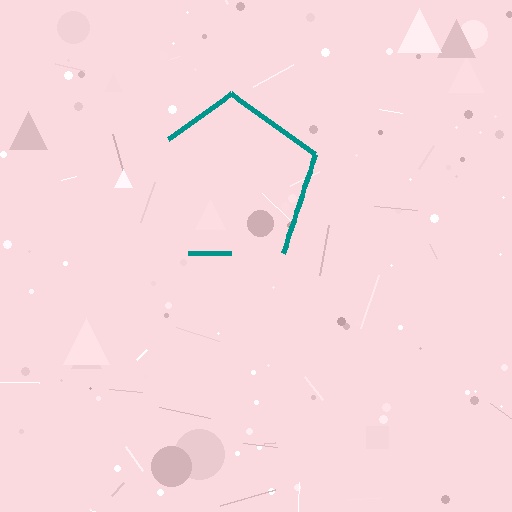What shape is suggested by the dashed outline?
The dashed outline suggests a pentagon.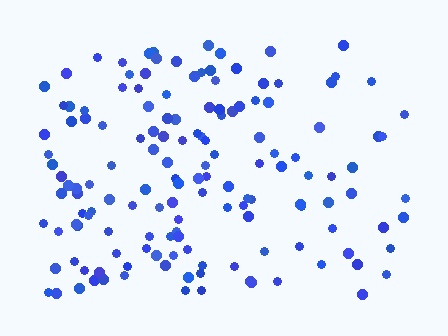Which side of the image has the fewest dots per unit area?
The right.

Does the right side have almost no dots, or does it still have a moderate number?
Still a moderate number, just noticeably fewer than the left.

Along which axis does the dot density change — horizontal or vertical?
Horizontal.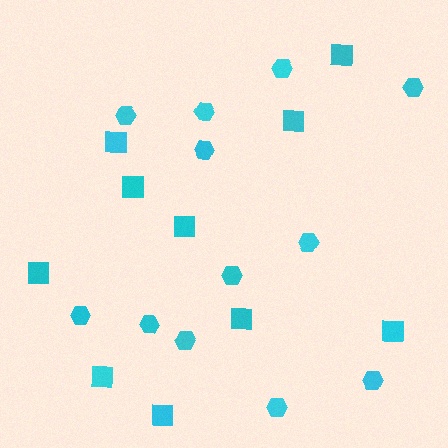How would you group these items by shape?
There are 2 groups: one group of squares (10) and one group of hexagons (12).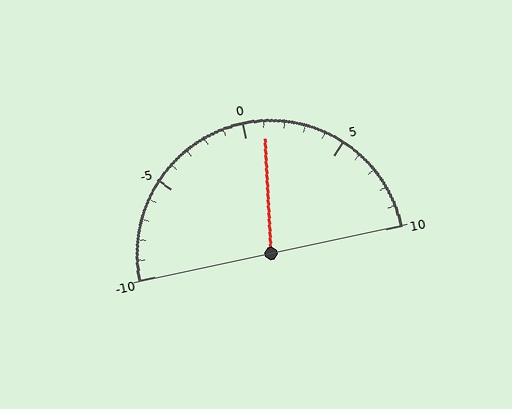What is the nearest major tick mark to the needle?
The nearest major tick mark is 0.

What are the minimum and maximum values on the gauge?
The gauge ranges from -10 to 10.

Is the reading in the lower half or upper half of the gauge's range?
The reading is in the upper half of the range (-10 to 10).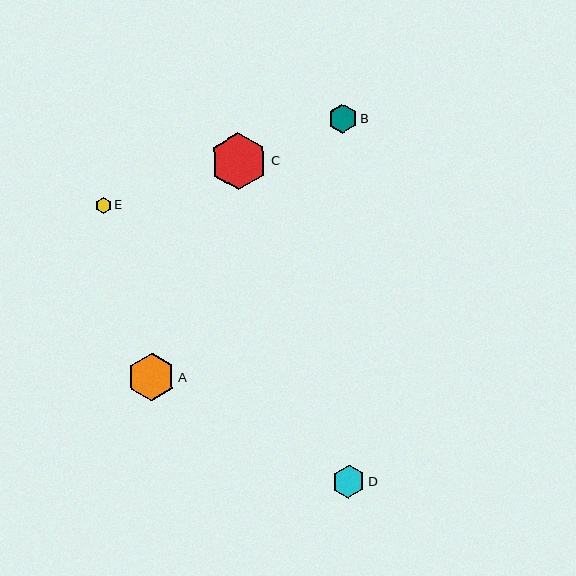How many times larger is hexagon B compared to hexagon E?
Hexagon B is approximately 1.8 times the size of hexagon E.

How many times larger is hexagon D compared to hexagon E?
Hexagon D is approximately 2.1 times the size of hexagon E.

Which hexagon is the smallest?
Hexagon E is the smallest with a size of approximately 16 pixels.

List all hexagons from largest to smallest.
From largest to smallest: C, A, D, B, E.